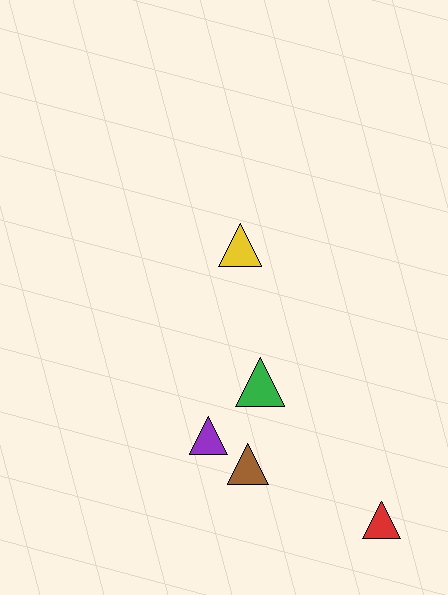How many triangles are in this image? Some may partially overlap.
There are 5 triangles.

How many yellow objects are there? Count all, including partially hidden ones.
There is 1 yellow object.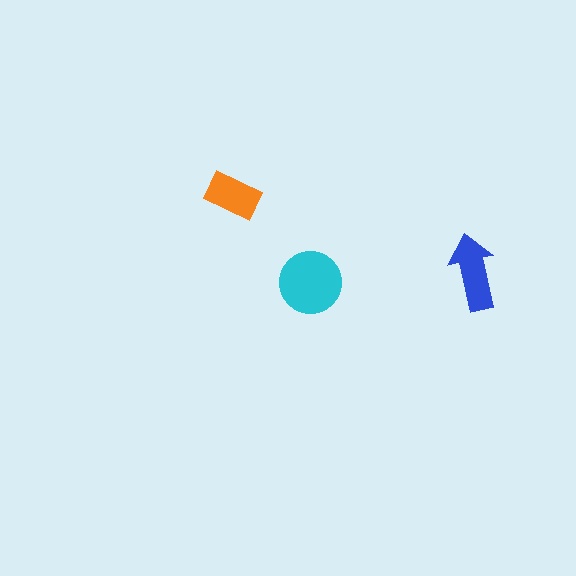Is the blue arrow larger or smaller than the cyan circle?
Smaller.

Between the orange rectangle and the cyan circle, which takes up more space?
The cyan circle.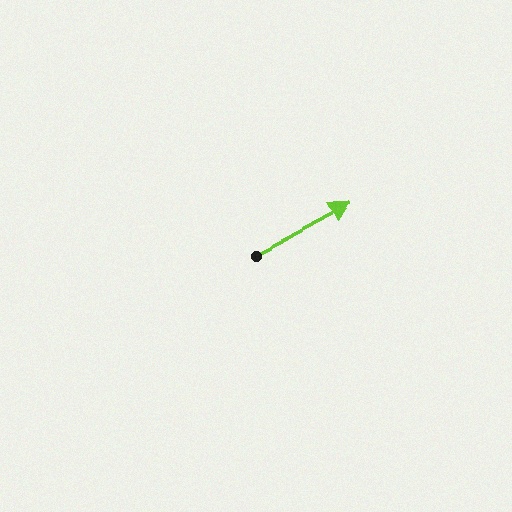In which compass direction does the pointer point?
Northeast.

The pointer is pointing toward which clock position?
Roughly 2 o'clock.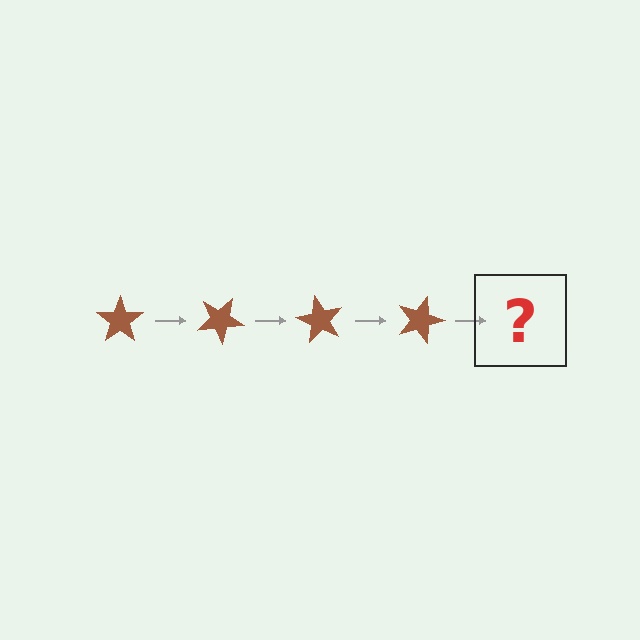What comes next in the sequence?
The next element should be a brown star rotated 120 degrees.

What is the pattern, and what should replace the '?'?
The pattern is that the star rotates 30 degrees each step. The '?' should be a brown star rotated 120 degrees.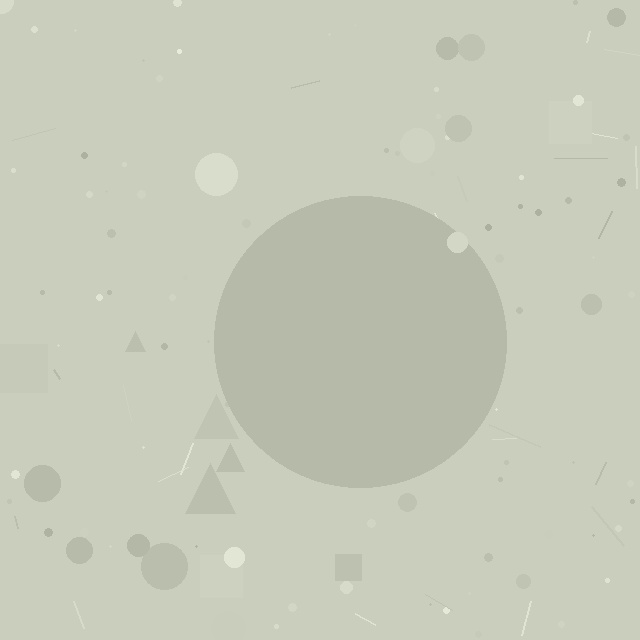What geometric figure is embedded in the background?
A circle is embedded in the background.